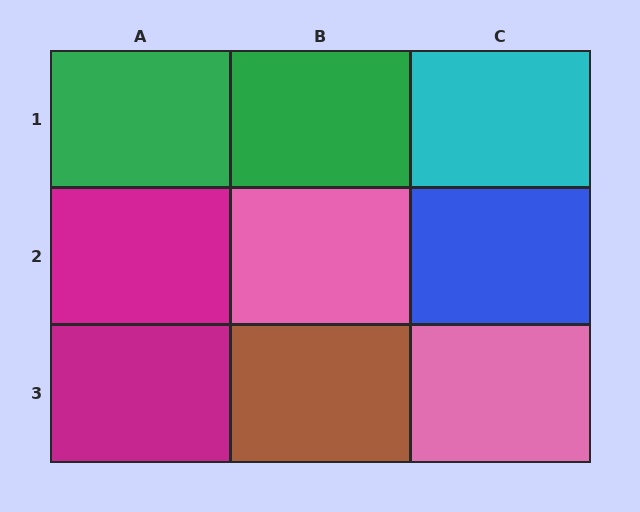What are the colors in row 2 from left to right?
Magenta, pink, blue.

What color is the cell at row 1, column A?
Green.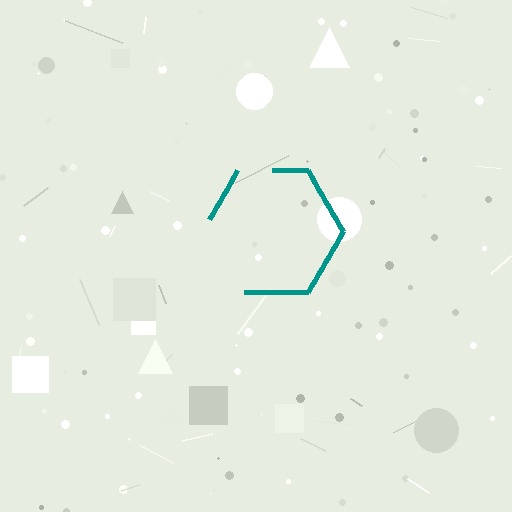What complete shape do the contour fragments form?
The contour fragments form a hexagon.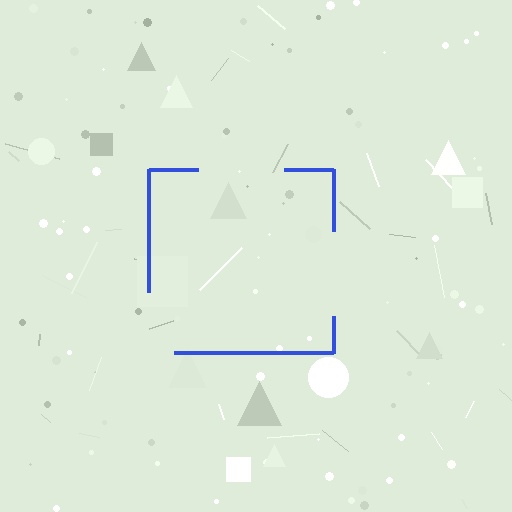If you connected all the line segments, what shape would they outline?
They would outline a square.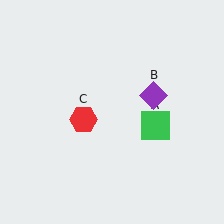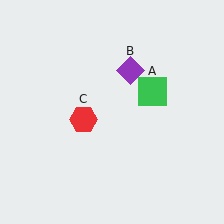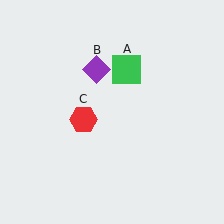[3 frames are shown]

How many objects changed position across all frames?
2 objects changed position: green square (object A), purple diamond (object B).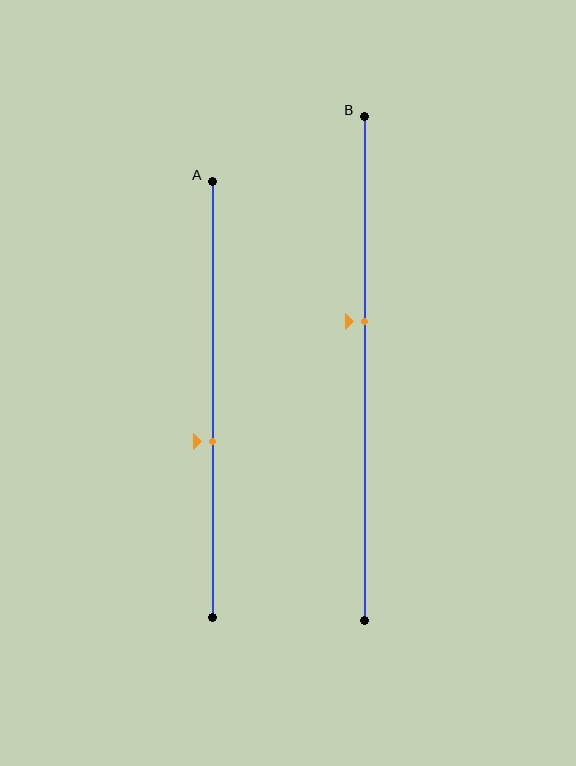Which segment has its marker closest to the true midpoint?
Segment B has its marker closest to the true midpoint.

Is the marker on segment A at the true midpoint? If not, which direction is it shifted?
No, the marker on segment A is shifted downward by about 10% of the segment length.